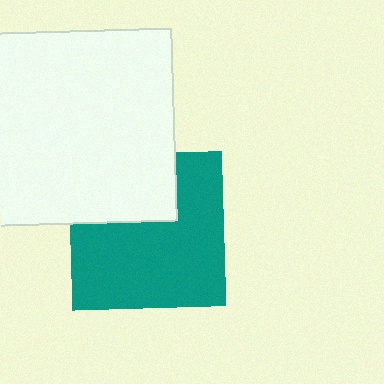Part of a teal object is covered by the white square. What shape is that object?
It is a square.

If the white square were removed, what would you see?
You would see the complete teal square.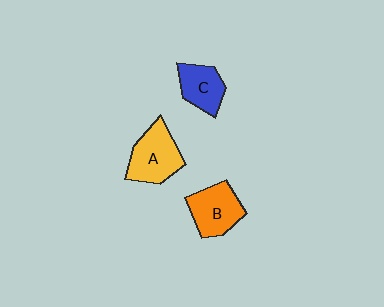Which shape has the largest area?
Shape A (yellow).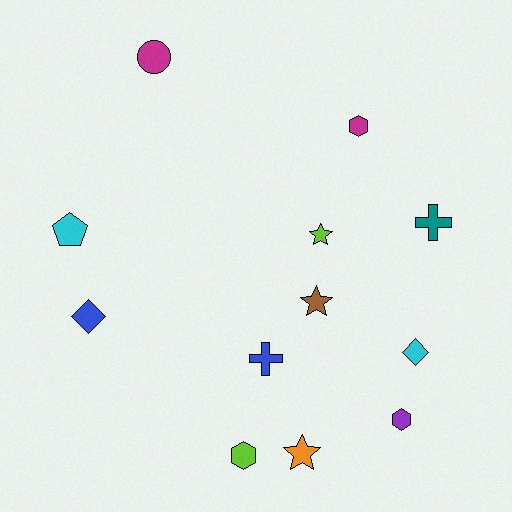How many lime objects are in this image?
There are 2 lime objects.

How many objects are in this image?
There are 12 objects.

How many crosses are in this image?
There are 2 crosses.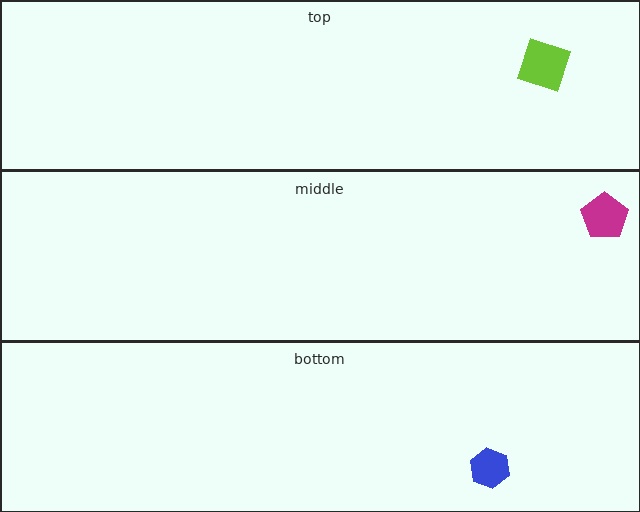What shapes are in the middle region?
The magenta pentagon.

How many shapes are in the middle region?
1.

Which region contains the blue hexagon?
The bottom region.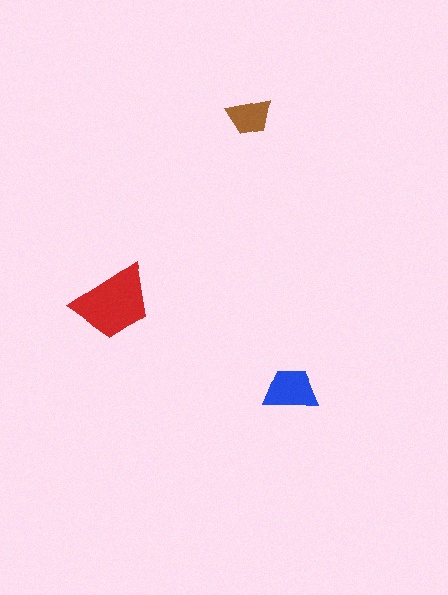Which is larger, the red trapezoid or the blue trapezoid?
The red one.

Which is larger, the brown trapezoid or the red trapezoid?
The red one.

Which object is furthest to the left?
The red trapezoid is leftmost.